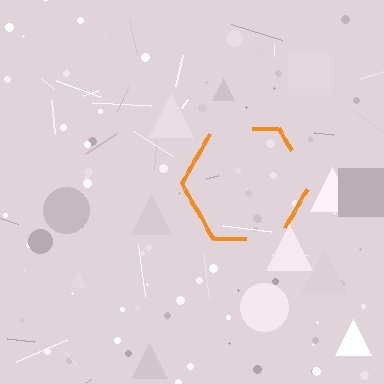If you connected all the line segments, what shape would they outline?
They would outline a hexagon.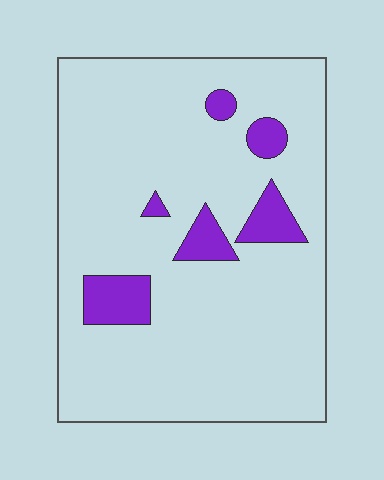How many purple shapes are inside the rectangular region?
6.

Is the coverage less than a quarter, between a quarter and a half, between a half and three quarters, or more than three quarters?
Less than a quarter.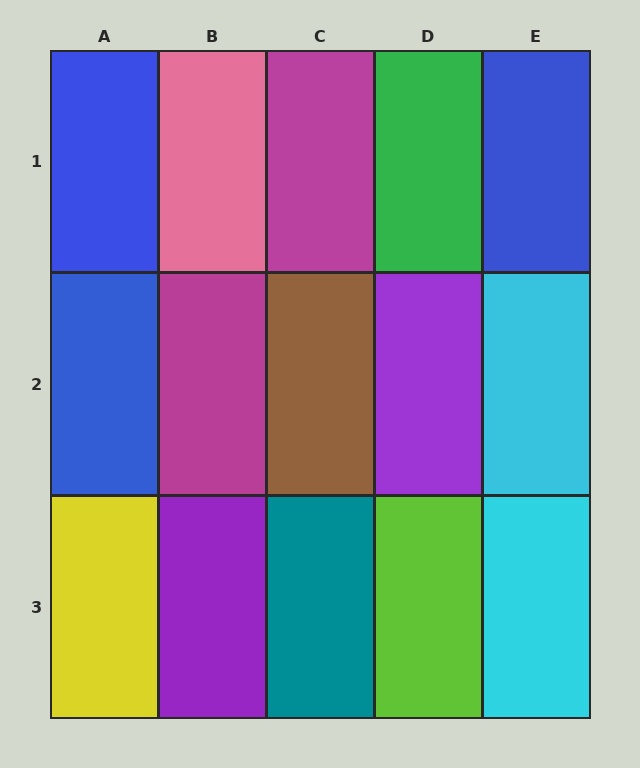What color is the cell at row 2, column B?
Magenta.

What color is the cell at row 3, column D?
Lime.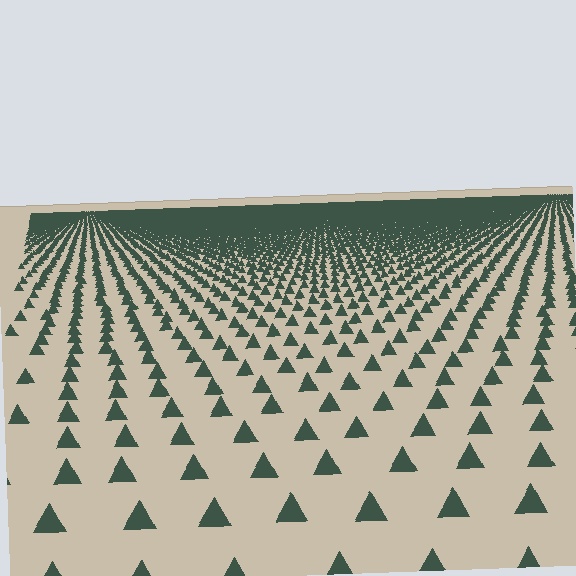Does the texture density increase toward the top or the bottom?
Density increases toward the top.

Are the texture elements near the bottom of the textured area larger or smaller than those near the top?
Larger. Near the bottom, elements are closer to the viewer and appear at a bigger on-screen size.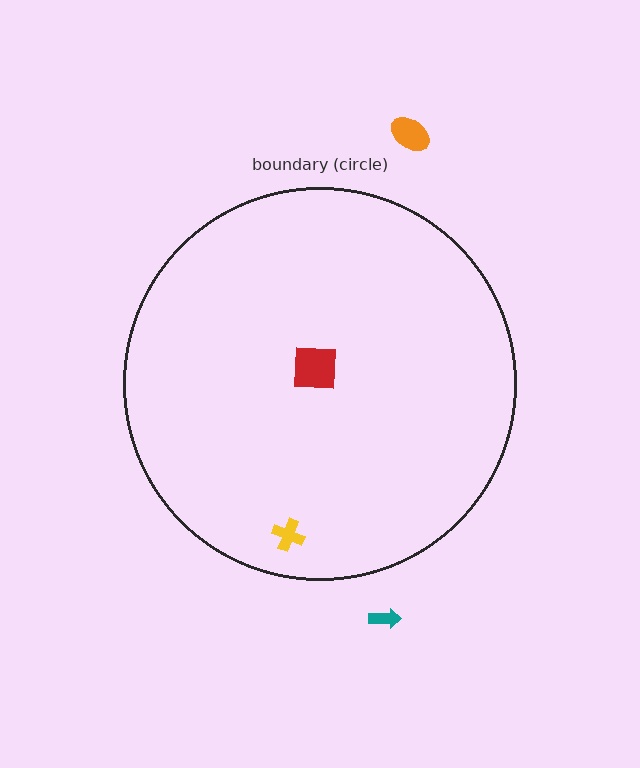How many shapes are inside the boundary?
2 inside, 2 outside.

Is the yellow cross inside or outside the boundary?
Inside.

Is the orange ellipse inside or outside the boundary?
Outside.